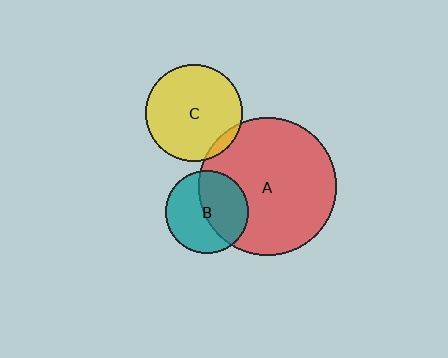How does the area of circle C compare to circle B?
Approximately 1.3 times.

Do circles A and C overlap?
Yes.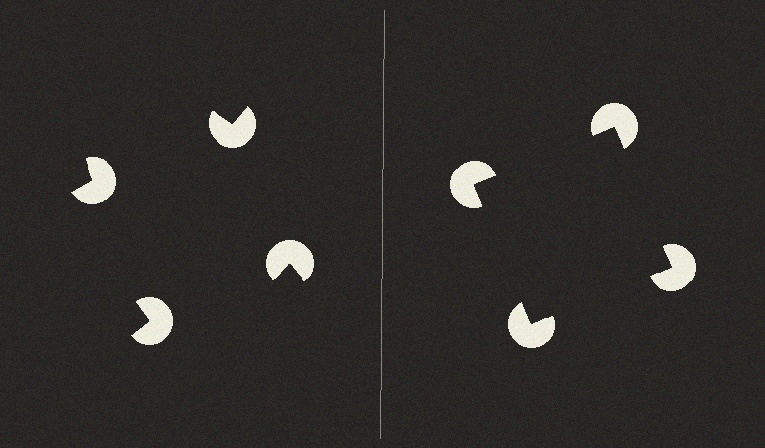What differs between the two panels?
The pac-man discs are positioned identically on both sides; only the wedge orientations differ. On the right they align to a square; on the left they are misaligned.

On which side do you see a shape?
An illusory square appears on the right side. On the left side the wedge cuts are rotated, so no coherent shape forms.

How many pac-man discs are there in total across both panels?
8 — 4 on each side.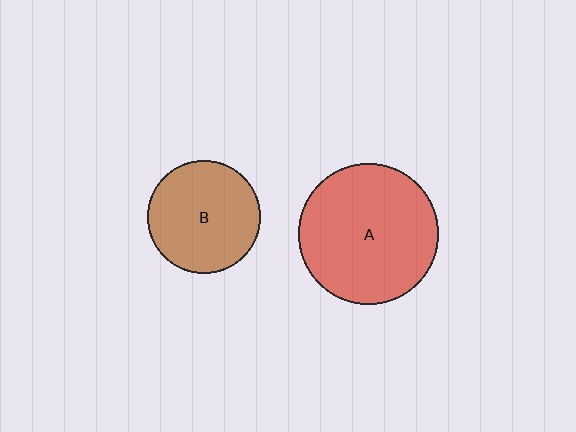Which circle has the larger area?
Circle A (red).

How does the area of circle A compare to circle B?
Approximately 1.5 times.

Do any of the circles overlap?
No, none of the circles overlap.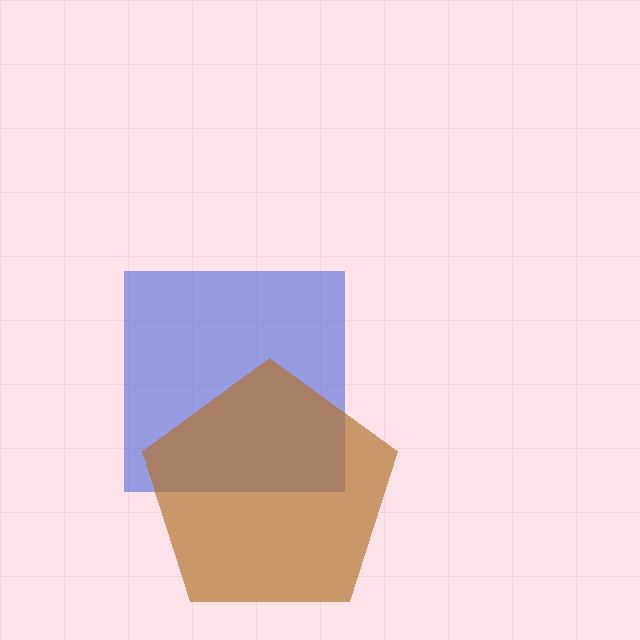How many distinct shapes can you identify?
There are 2 distinct shapes: a blue square, a brown pentagon.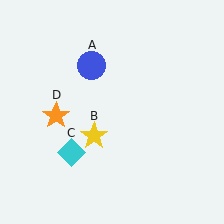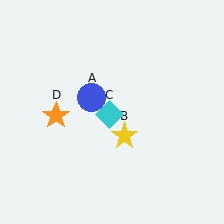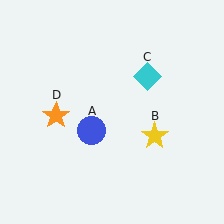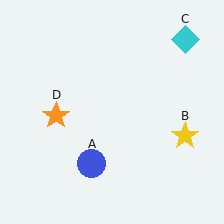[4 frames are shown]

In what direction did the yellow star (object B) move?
The yellow star (object B) moved right.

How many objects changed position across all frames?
3 objects changed position: blue circle (object A), yellow star (object B), cyan diamond (object C).